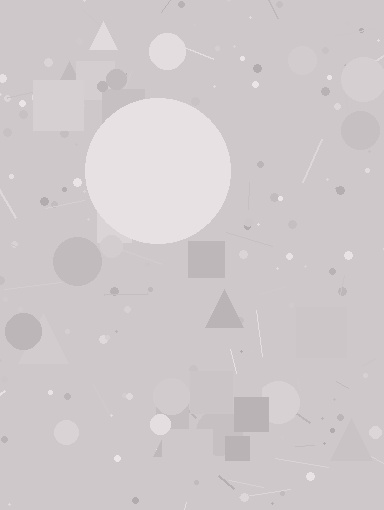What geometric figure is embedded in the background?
A circle is embedded in the background.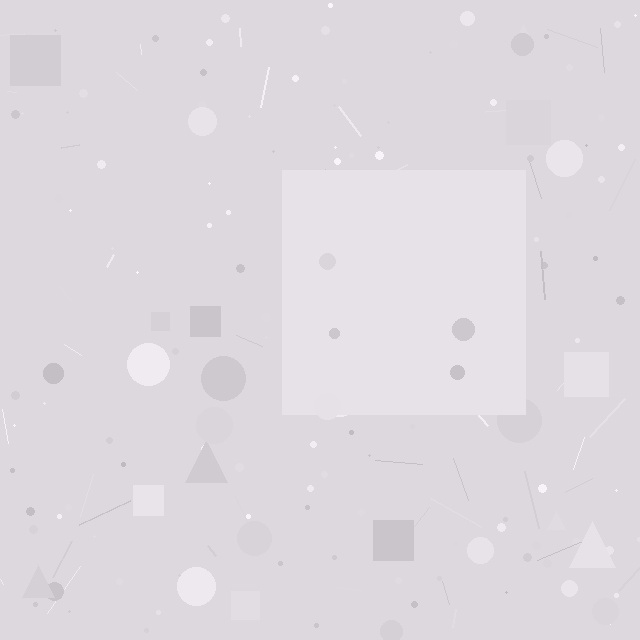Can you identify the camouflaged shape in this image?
The camouflaged shape is a square.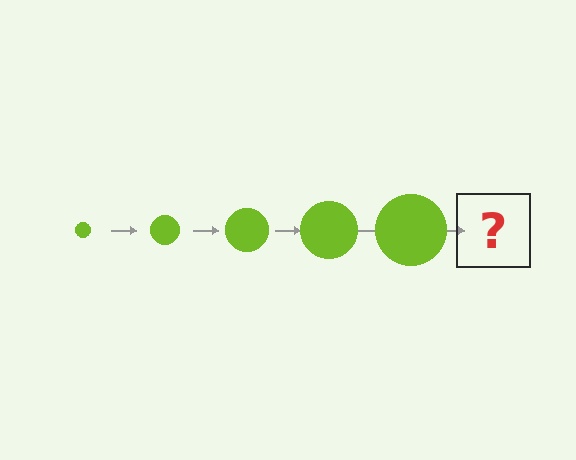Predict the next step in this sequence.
The next step is a lime circle, larger than the previous one.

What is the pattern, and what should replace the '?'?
The pattern is that the circle gets progressively larger each step. The '?' should be a lime circle, larger than the previous one.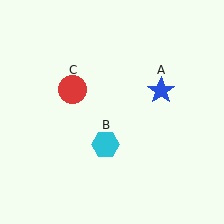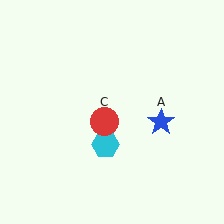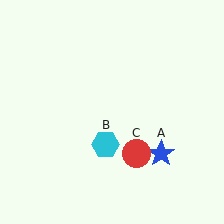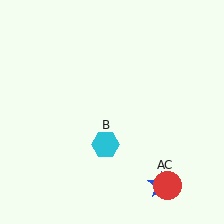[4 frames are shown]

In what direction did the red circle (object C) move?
The red circle (object C) moved down and to the right.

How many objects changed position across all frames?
2 objects changed position: blue star (object A), red circle (object C).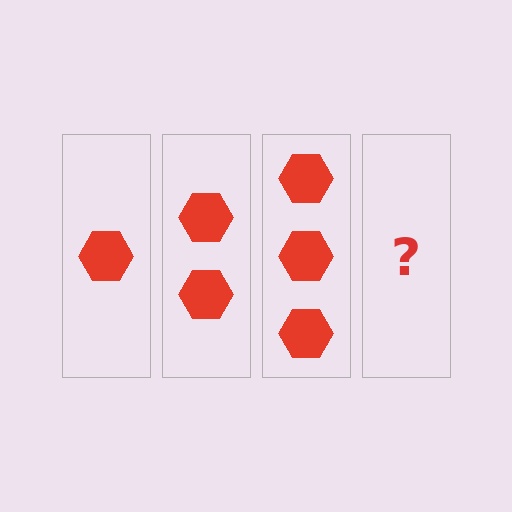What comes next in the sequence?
The next element should be 4 hexagons.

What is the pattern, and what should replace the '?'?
The pattern is that each step adds one more hexagon. The '?' should be 4 hexagons.